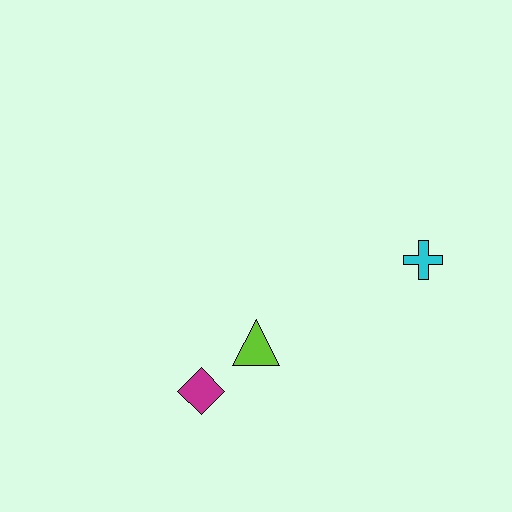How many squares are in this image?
There are no squares.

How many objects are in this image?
There are 3 objects.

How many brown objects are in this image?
There are no brown objects.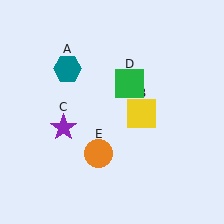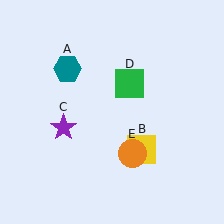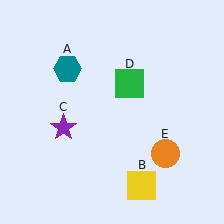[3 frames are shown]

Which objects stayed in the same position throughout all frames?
Teal hexagon (object A) and purple star (object C) and green square (object D) remained stationary.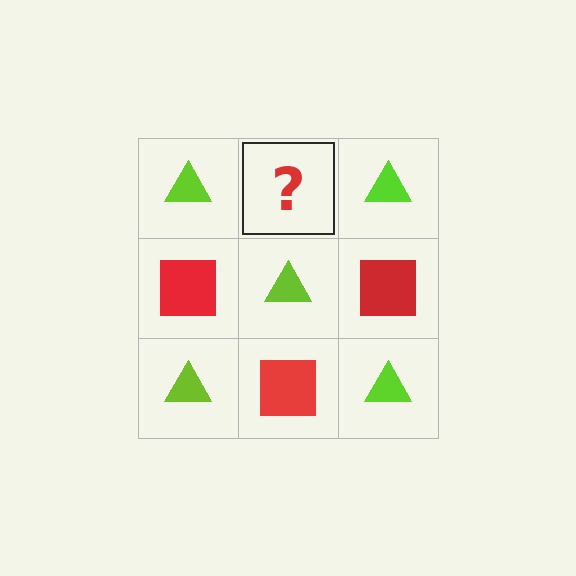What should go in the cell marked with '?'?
The missing cell should contain a red square.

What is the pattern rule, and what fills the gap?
The rule is that it alternates lime triangle and red square in a checkerboard pattern. The gap should be filled with a red square.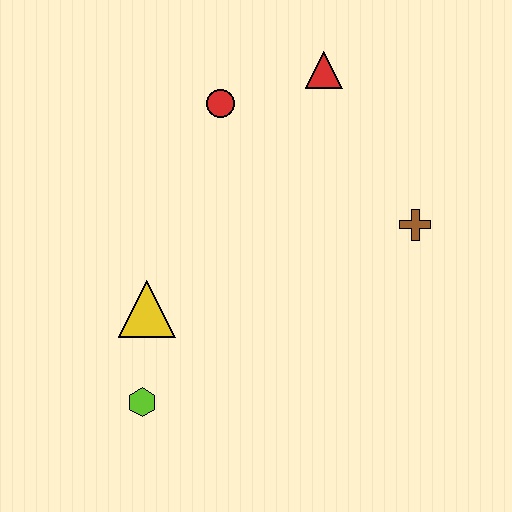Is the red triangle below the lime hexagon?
No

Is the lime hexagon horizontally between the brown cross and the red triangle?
No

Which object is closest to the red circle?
The red triangle is closest to the red circle.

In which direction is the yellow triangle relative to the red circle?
The yellow triangle is below the red circle.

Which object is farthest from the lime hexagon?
The red triangle is farthest from the lime hexagon.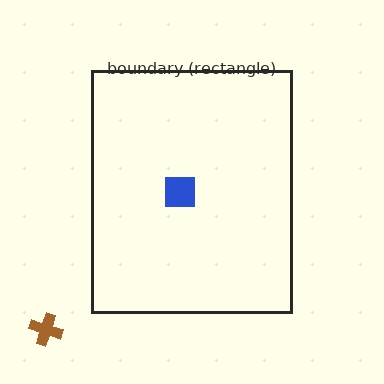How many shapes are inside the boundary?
1 inside, 1 outside.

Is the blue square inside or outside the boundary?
Inside.